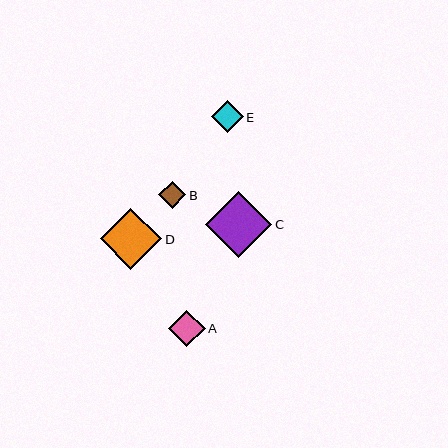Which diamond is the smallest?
Diamond B is the smallest with a size of approximately 27 pixels.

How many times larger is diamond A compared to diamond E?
Diamond A is approximately 1.1 times the size of diamond E.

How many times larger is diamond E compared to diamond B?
Diamond E is approximately 1.2 times the size of diamond B.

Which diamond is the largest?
Diamond C is the largest with a size of approximately 66 pixels.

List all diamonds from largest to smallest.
From largest to smallest: C, D, A, E, B.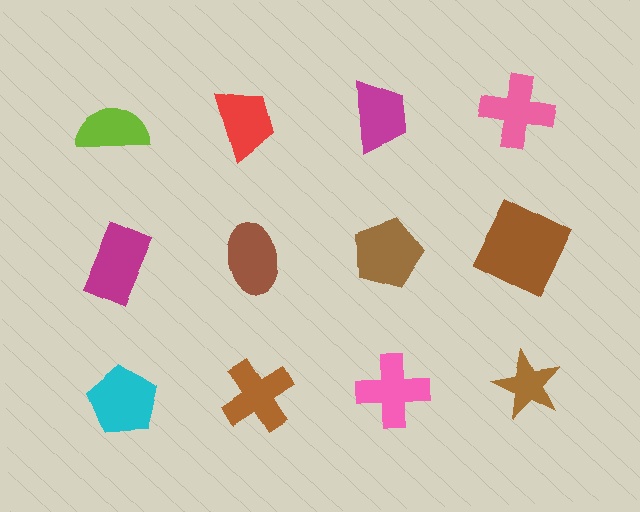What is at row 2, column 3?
A brown pentagon.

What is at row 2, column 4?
A brown square.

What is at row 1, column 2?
A red trapezoid.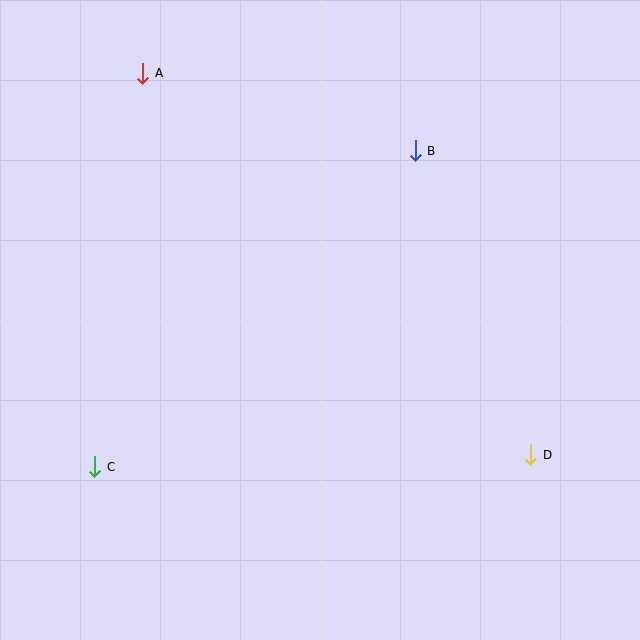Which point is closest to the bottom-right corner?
Point D is closest to the bottom-right corner.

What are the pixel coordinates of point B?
Point B is at (415, 151).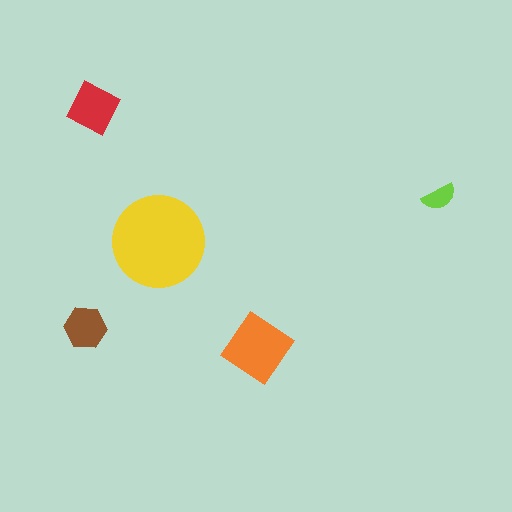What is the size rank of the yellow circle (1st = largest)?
1st.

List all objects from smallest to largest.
The lime semicircle, the brown hexagon, the red square, the orange diamond, the yellow circle.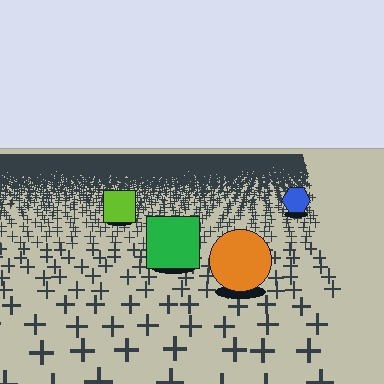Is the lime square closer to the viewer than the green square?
No. The green square is closer — you can tell from the texture gradient: the ground texture is coarser near it.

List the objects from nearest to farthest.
From nearest to farthest: the orange circle, the green square, the lime square, the blue hexagon.